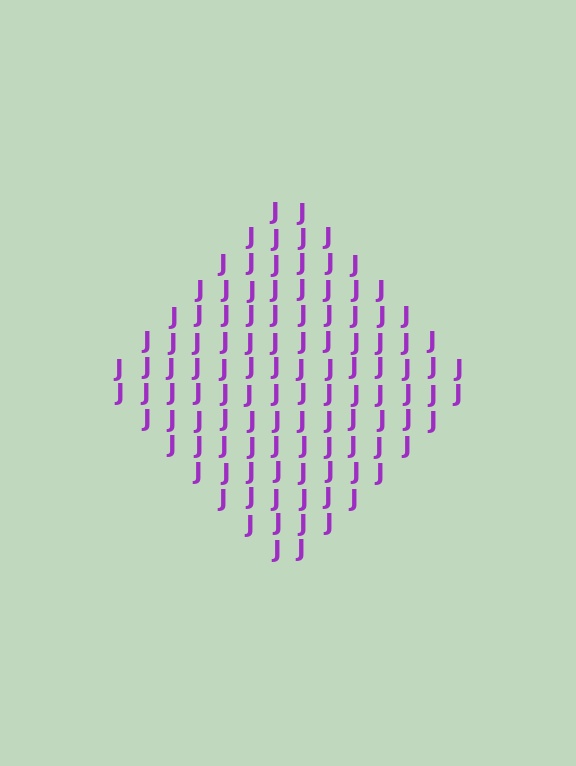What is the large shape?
The large shape is a diamond.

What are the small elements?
The small elements are letter J's.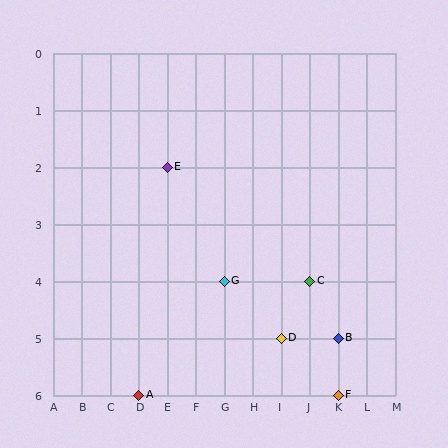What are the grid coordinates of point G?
Point G is at grid coordinates (G, 4).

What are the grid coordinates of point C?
Point C is at grid coordinates (J, 4).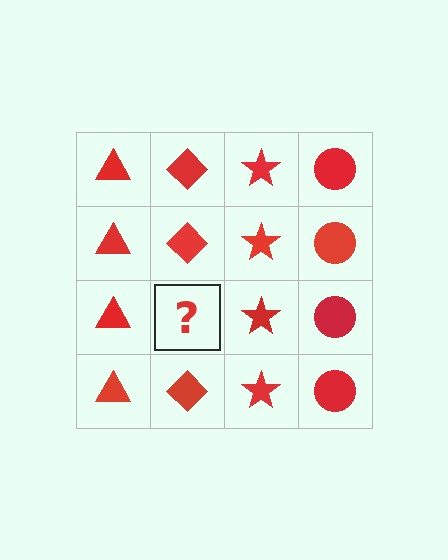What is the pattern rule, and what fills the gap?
The rule is that each column has a consistent shape. The gap should be filled with a red diamond.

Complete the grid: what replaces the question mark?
The question mark should be replaced with a red diamond.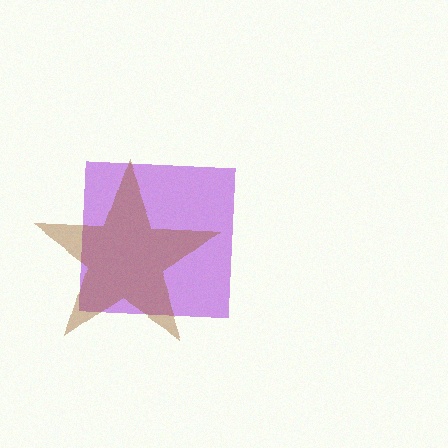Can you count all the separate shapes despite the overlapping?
Yes, there are 2 separate shapes.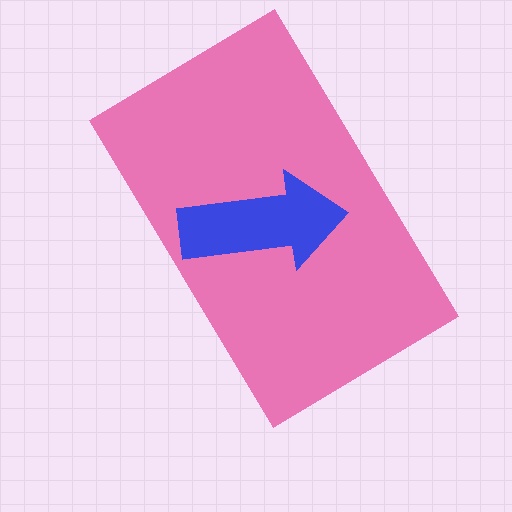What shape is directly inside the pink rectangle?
The blue arrow.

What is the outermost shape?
The pink rectangle.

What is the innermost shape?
The blue arrow.